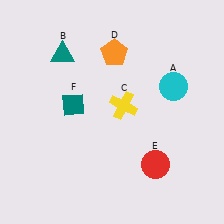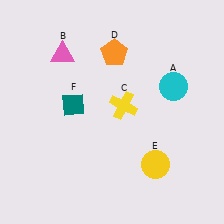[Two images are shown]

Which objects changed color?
B changed from teal to pink. E changed from red to yellow.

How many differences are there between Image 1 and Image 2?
There are 2 differences between the two images.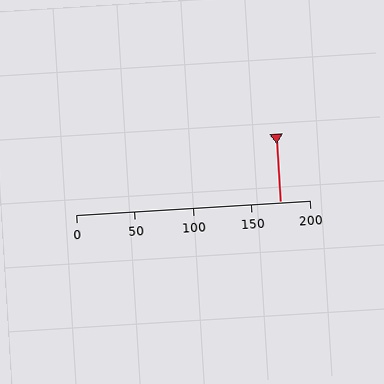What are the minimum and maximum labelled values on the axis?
The axis runs from 0 to 200.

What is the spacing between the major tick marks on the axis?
The major ticks are spaced 50 apart.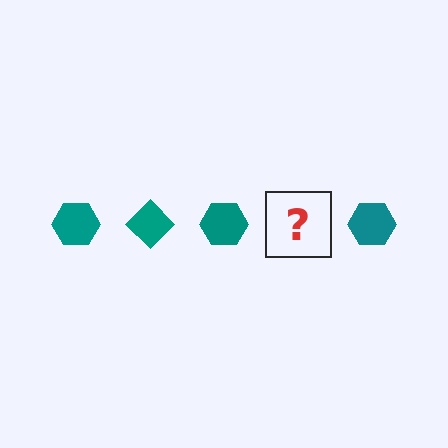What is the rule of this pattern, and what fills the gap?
The rule is that the pattern cycles through hexagon, diamond shapes in teal. The gap should be filled with a teal diamond.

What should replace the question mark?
The question mark should be replaced with a teal diamond.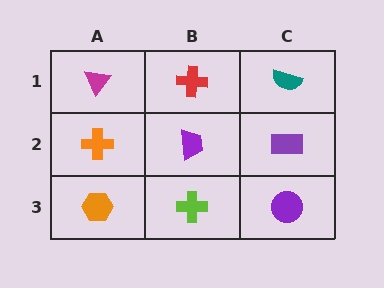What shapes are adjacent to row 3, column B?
A purple trapezoid (row 2, column B), an orange hexagon (row 3, column A), a purple circle (row 3, column C).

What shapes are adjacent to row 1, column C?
A purple rectangle (row 2, column C), a red cross (row 1, column B).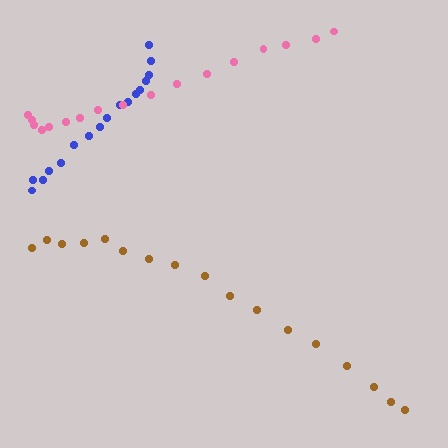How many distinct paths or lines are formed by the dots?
There are 3 distinct paths.